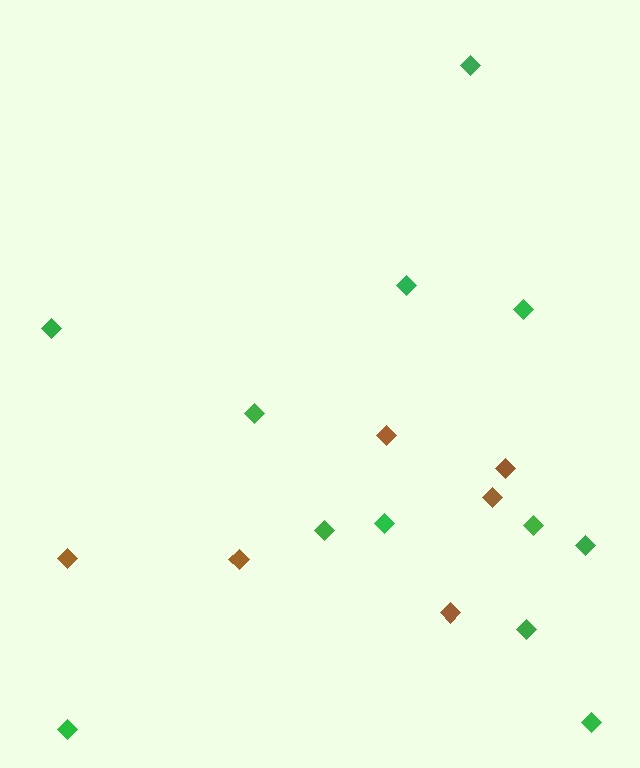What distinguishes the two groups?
There are 2 groups: one group of green diamonds (12) and one group of brown diamonds (6).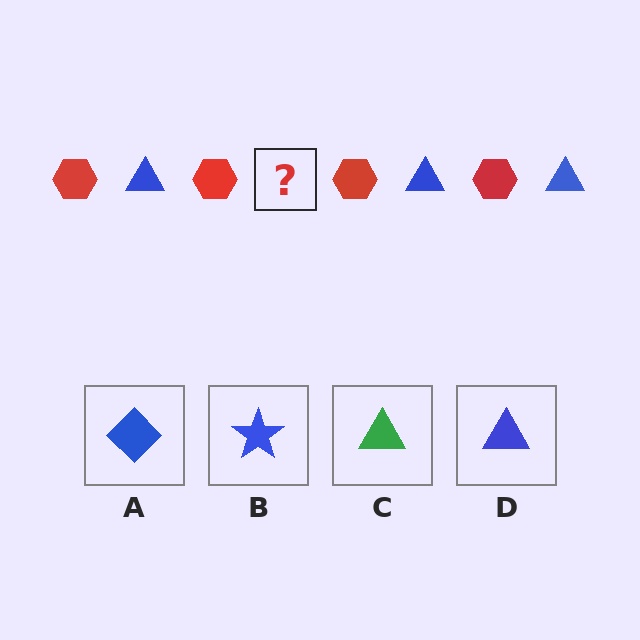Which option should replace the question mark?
Option D.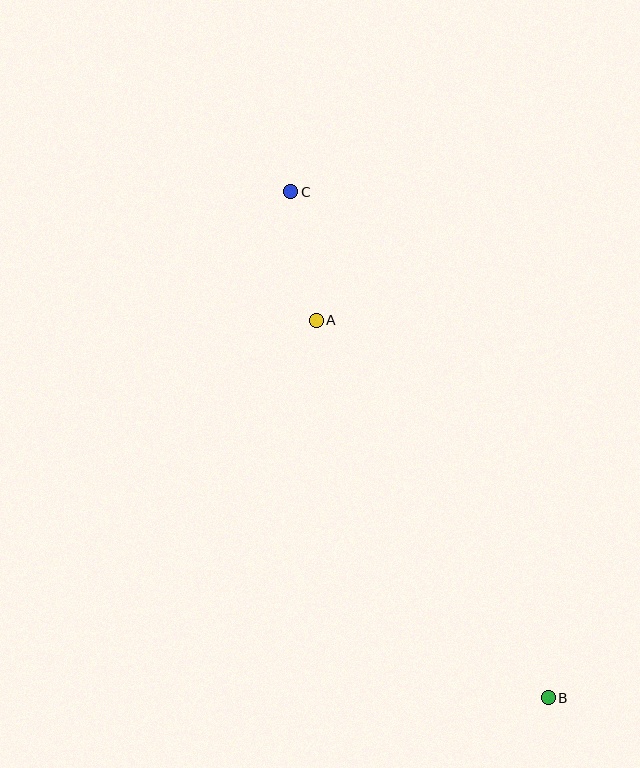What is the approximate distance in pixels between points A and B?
The distance between A and B is approximately 443 pixels.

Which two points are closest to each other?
Points A and C are closest to each other.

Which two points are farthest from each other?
Points B and C are farthest from each other.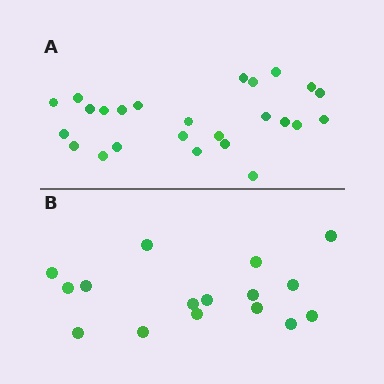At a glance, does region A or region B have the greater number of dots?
Region A (the top region) has more dots.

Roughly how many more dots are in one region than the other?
Region A has roughly 8 or so more dots than region B.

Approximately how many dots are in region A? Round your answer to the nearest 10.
About 20 dots. (The exact count is 25, which rounds to 20.)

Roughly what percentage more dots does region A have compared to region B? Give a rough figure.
About 55% more.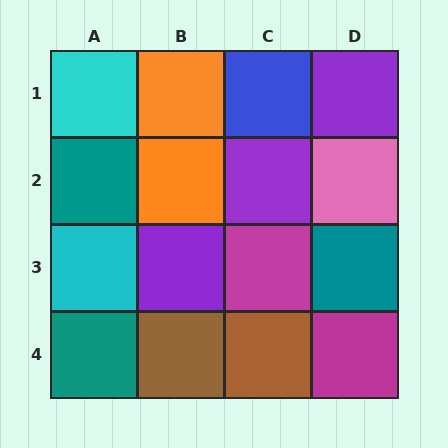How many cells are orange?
2 cells are orange.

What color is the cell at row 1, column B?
Orange.